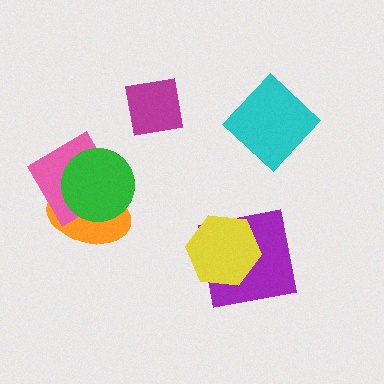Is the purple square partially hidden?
Yes, it is partially covered by another shape.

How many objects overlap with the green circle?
2 objects overlap with the green circle.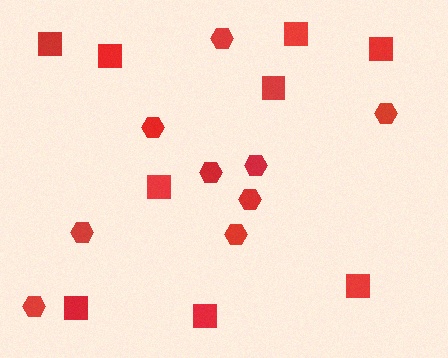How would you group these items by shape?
There are 2 groups: one group of squares (9) and one group of hexagons (9).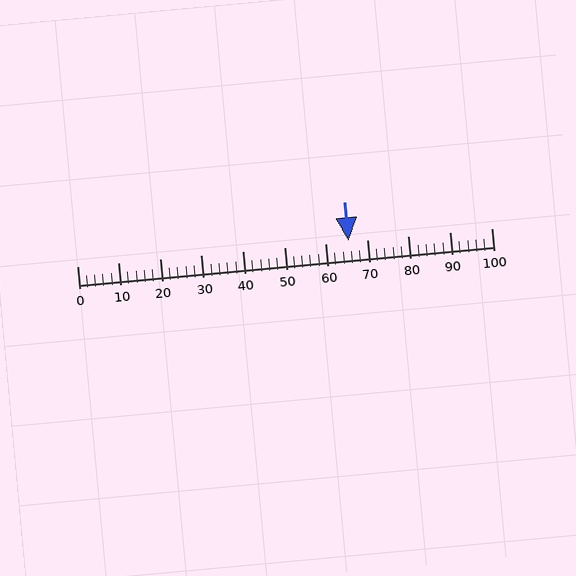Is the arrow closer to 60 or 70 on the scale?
The arrow is closer to 70.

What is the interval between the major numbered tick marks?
The major tick marks are spaced 10 units apart.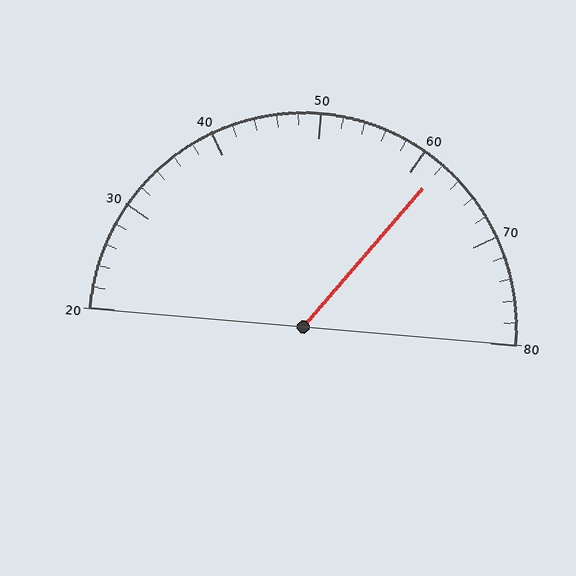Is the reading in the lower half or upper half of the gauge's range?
The reading is in the upper half of the range (20 to 80).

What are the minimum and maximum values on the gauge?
The gauge ranges from 20 to 80.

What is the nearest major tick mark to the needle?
The nearest major tick mark is 60.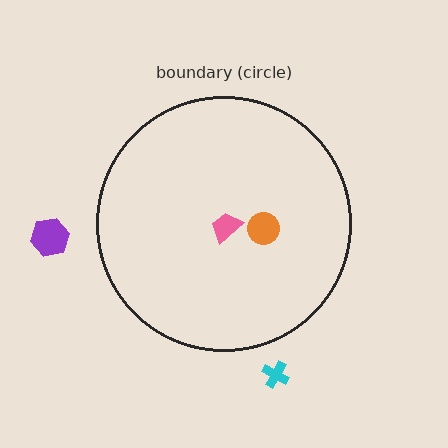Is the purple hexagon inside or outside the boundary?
Outside.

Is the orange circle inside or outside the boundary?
Inside.